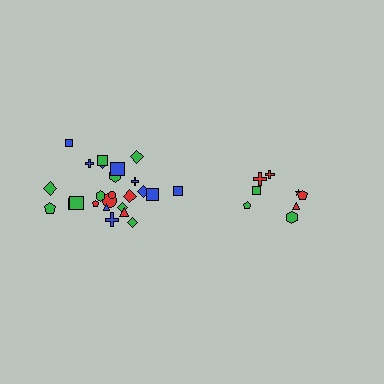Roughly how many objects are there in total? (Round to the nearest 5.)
Roughly 35 objects in total.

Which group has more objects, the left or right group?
The left group.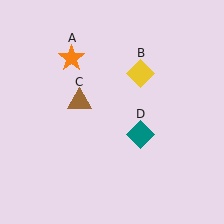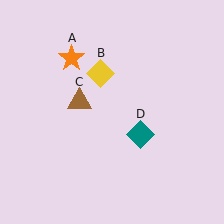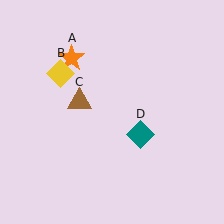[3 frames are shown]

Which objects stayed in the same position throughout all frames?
Orange star (object A) and brown triangle (object C) and teal diamond (object D) remained stationary.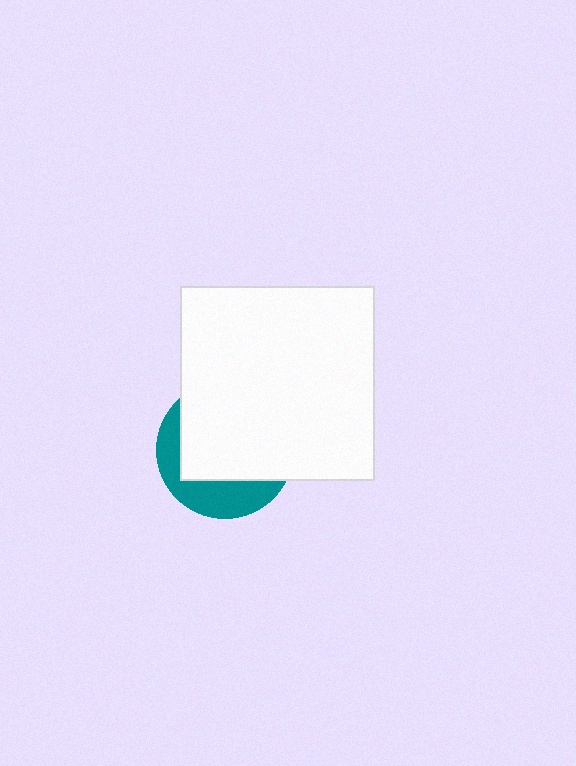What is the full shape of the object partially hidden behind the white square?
The partially hidden object is a teal circle.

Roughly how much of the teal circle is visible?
A small part of it is visible (roughly 32%).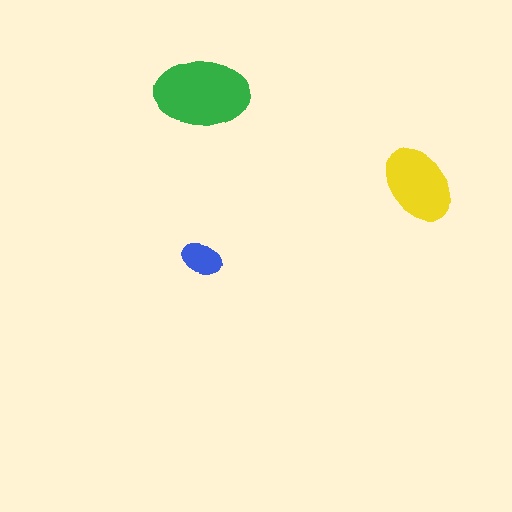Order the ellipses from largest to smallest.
the green one, the yellow one, the blue one.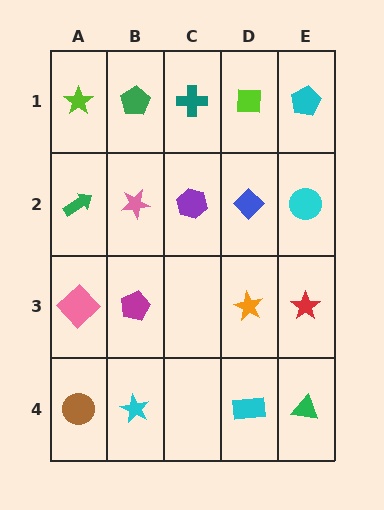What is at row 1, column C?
A teal cross.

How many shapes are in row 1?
5 shapes.